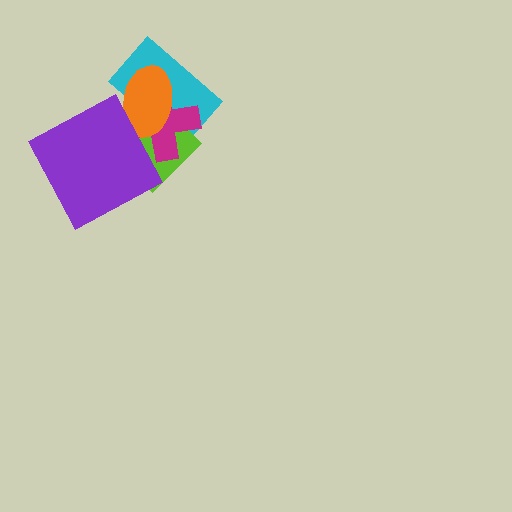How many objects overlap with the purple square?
2 objects overlap with the purple square.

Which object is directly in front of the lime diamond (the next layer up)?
The magenta cross is directly in front of the lime diamond.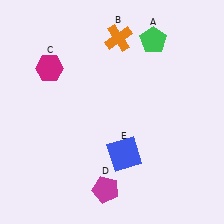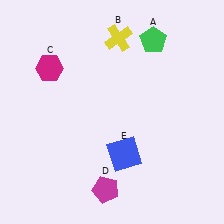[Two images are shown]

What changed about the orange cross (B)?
In Image 1, B is orange. In Image 2, it changed to yellow.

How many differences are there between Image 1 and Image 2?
There is 1 difference between the two images.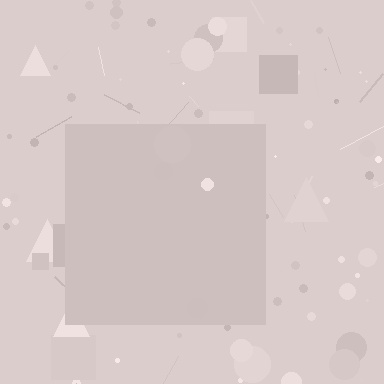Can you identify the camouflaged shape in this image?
The camouflaged shape is a square.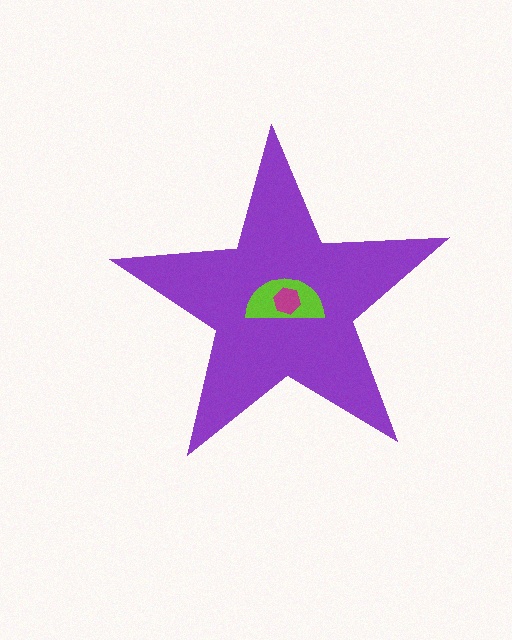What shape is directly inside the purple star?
The lime semicircle.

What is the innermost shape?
The magenta hexagon.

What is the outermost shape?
The purple star.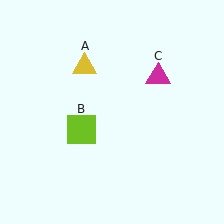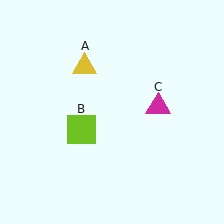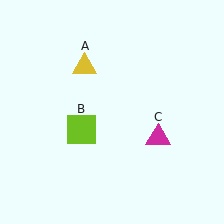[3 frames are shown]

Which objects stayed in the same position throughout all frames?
Yellow triangle (object A) and lime square (object B) remained stationary.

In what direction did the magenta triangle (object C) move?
The magenta triangle (object C) moved down.